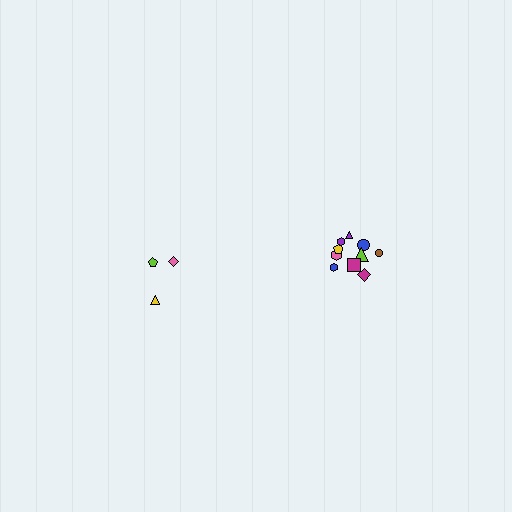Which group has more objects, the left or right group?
The right group.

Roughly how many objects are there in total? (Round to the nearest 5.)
Roughly 15 objects in total.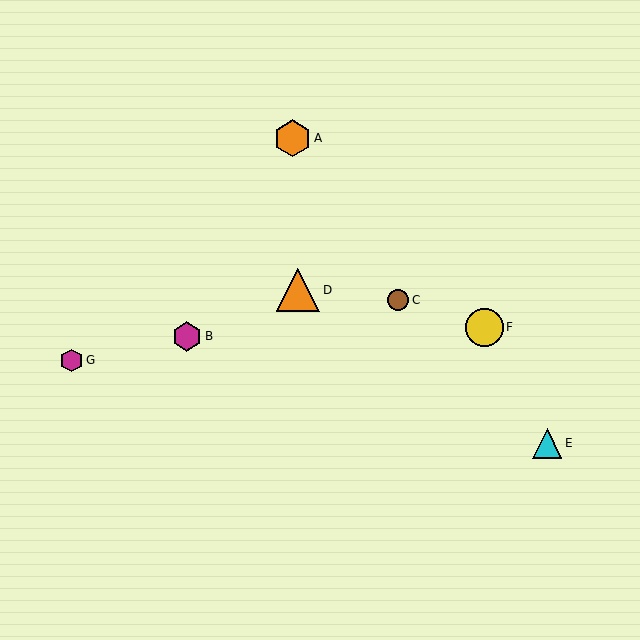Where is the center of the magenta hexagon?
The center of the magenta hexagon is at (72, 360).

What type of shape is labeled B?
Shape B is a magenta hexagon.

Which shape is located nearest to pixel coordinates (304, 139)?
The orange hexagon (labeled A) at (293, 138) is nearest to that location.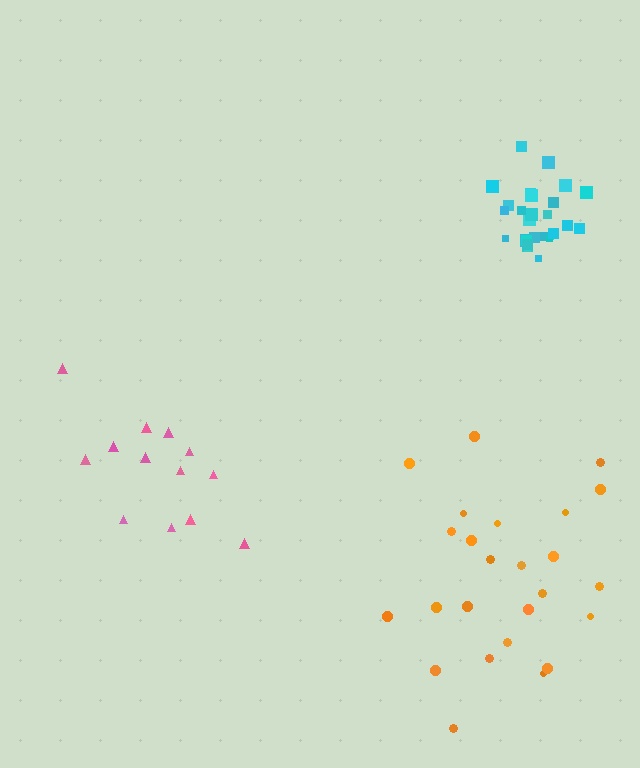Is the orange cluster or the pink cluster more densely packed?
Orange.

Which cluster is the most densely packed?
Cyan.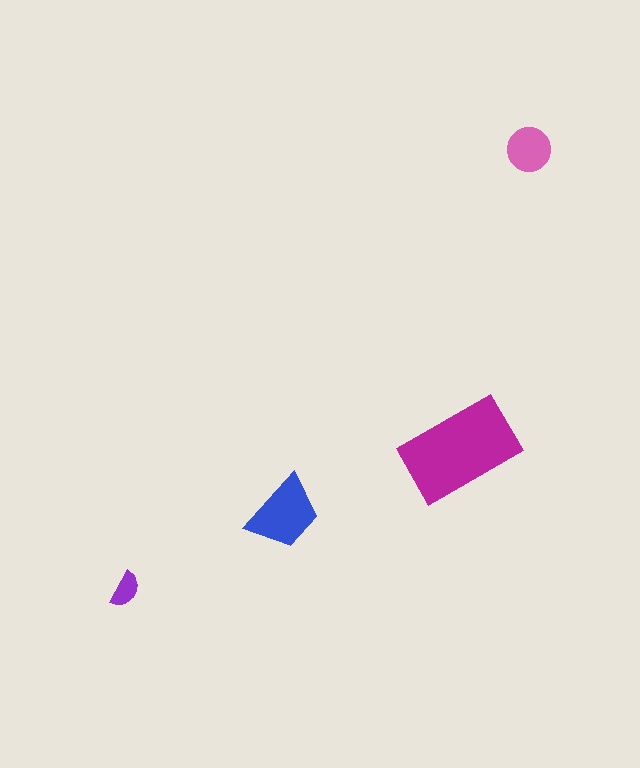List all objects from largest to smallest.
The magenta rectangle, the blue trapezoid, the pink circle, the purple semicircle.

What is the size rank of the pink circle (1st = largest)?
3rd.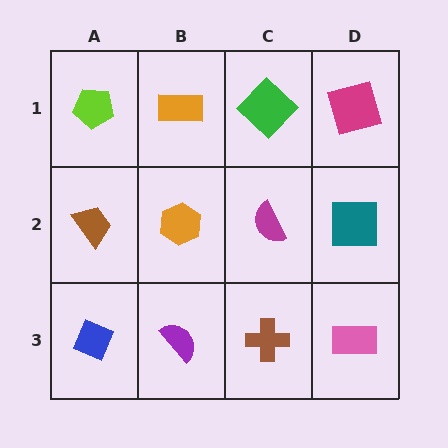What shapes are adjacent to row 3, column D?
A teal square (row 2, column D), a brown cross (row 3, column C).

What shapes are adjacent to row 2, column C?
A green diamond (row 1, column C), a brown cross (row 3, column C), an orange hexagon (row 2, column B), a teal square (row 2, column D).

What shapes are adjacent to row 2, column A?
A lime pentagon (row 1, column A), a blue diamond (row 3, column A), an orange hexagon (row 2, column B).